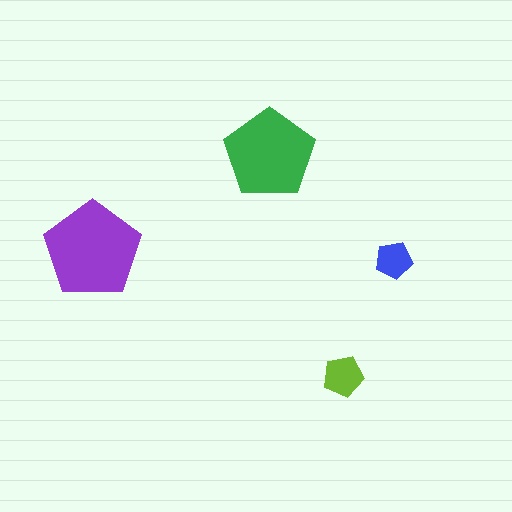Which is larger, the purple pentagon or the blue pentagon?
The purple one.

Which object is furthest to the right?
The blue pentagon is rightmost.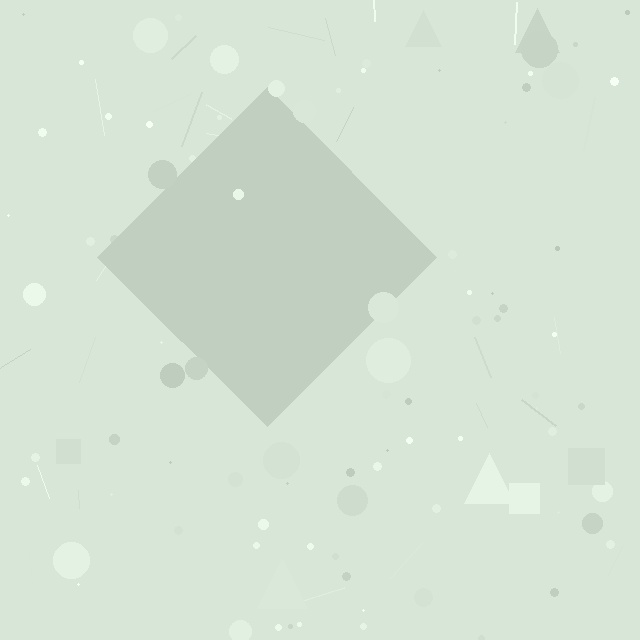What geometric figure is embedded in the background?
A diamond is embedded in the background.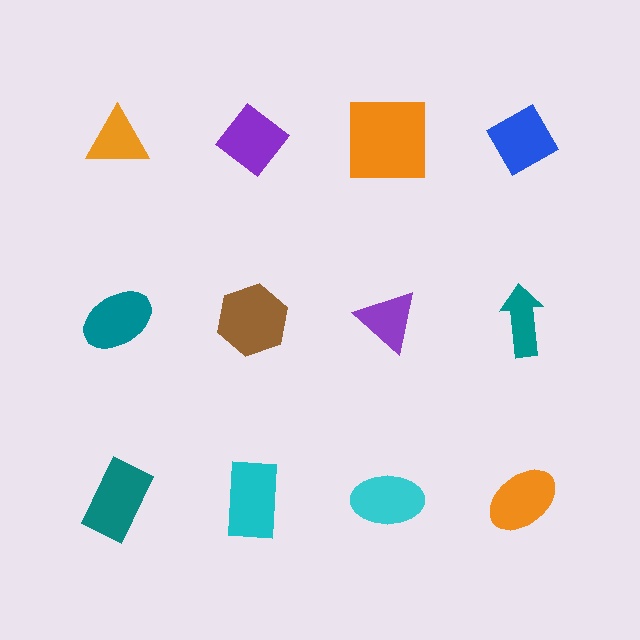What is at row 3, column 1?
A teal rectangle.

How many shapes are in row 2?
4 shapes.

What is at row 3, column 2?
A cyan rectangle.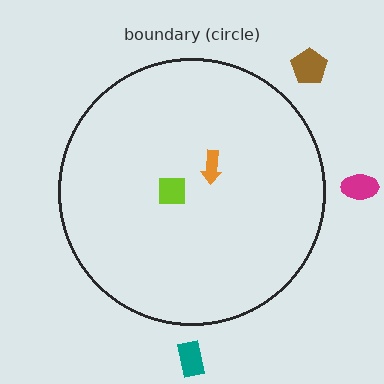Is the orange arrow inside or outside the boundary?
Inside.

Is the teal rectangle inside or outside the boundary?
Outside.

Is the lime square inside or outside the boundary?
Inside.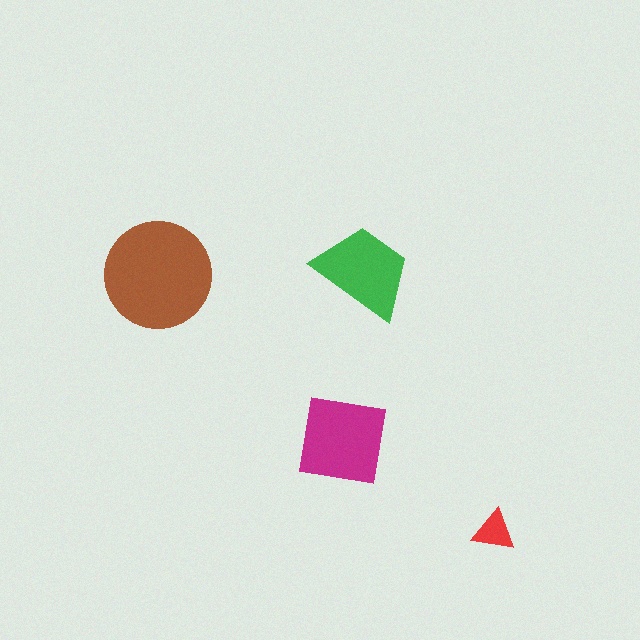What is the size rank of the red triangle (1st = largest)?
4th.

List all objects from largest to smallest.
The brown circle, the magenta square, the green trapezoid, the red triangle.